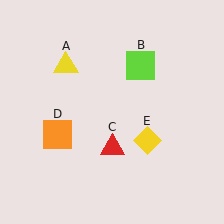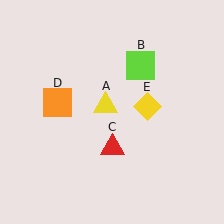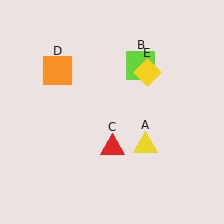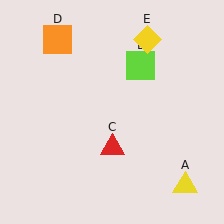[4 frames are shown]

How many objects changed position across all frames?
3 objects changed position: yellow triangle (object A), orange square (object D), yellow diamond (object E).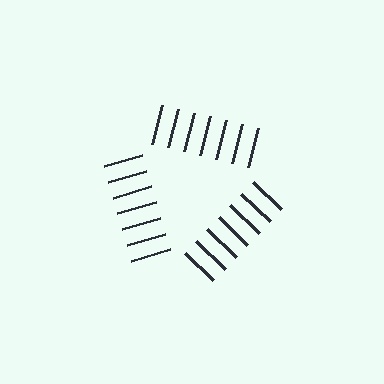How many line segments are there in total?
21 — 7 along each of the 3 edges.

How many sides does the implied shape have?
3 sides — the line-ends trace a triangle.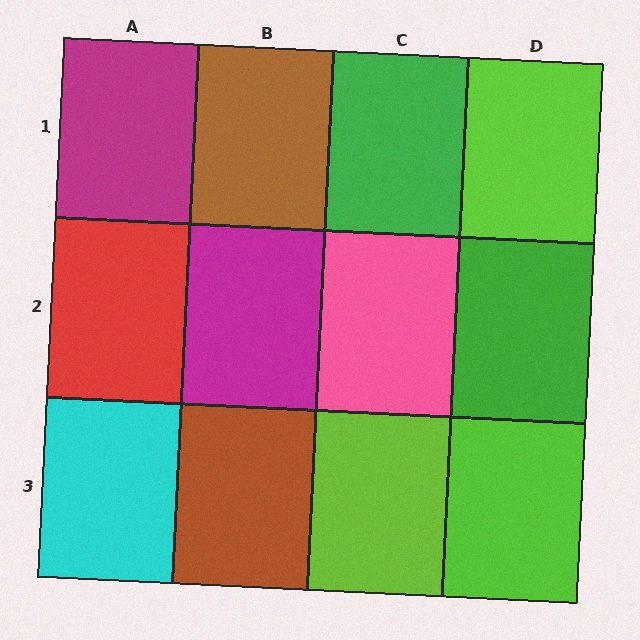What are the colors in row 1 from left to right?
Magenta, brown, green, lime.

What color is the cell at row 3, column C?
Lime.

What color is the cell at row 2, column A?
Red.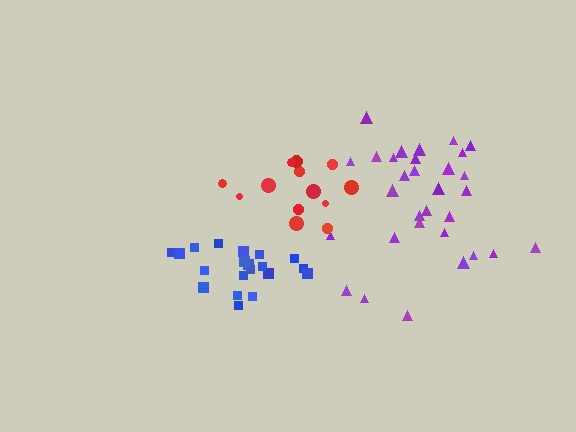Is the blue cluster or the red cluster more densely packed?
Blue.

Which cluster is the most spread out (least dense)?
Red.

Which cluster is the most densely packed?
Blue.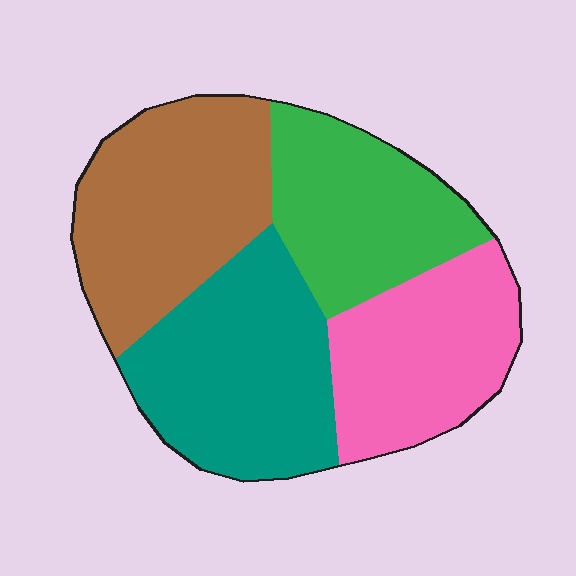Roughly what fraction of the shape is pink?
Pink covers about 20% of the shape.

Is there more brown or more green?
Brown.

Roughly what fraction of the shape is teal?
Teal covers 28% of the shape.